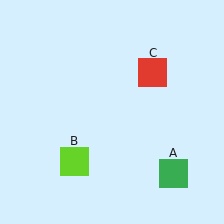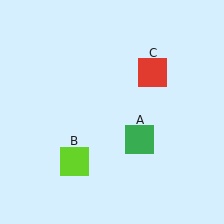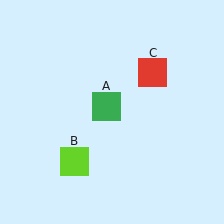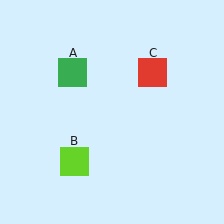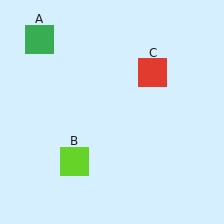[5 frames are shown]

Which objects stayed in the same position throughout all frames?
Lime square (object B) and red square (object C) remained stationary.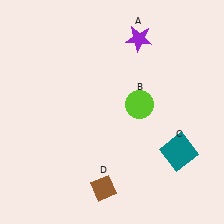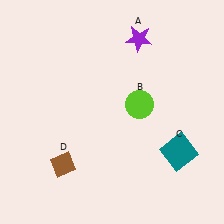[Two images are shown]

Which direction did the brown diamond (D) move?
The brown diamond (D) moved left.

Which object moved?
The brown diamond (D) moved left.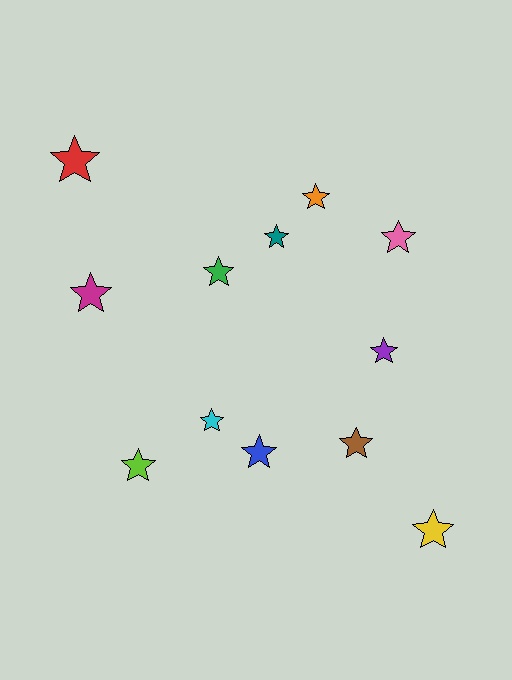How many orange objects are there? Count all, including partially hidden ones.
There is 1 orange object.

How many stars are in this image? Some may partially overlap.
There are 12 stars.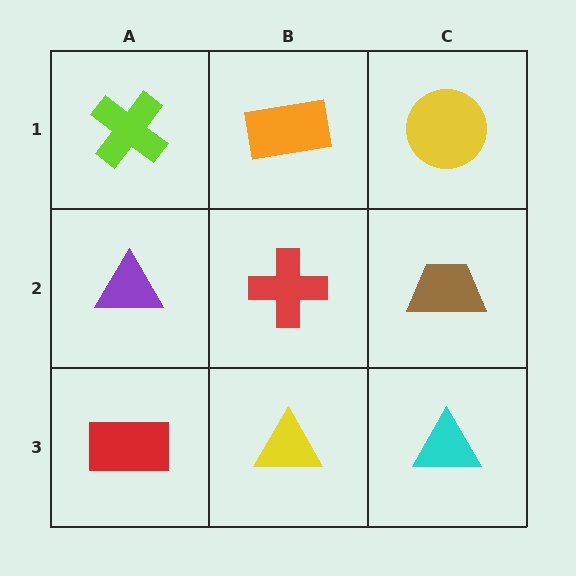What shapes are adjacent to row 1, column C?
A brown trapezoid (row 2, column C), an orange rectangle (row 1, column B).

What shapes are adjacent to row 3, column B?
A red cross (row 2, column B), a red rectangle (row 3, column A), a cyan triangle (row 3, column C).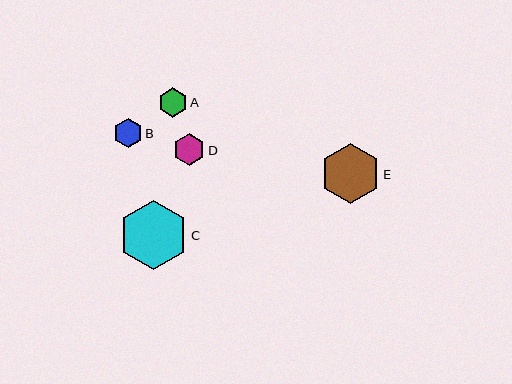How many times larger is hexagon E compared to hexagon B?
Hexagon E is approximately 2.1 times the size of hexagon B.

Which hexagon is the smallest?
Hexagon B is the smallest with a size of approximately 29 pixels.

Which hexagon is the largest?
Hexagon C is the largest with a size of approximately 69 pixels.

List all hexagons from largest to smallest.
From largest to smallest: C, E, D, A, B.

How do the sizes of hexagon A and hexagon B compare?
Hexagon A and hexagon B are approximately the same size.